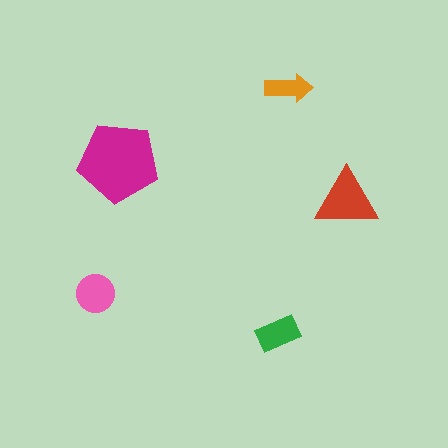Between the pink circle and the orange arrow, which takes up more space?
The pink circle.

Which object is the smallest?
The orange arrow.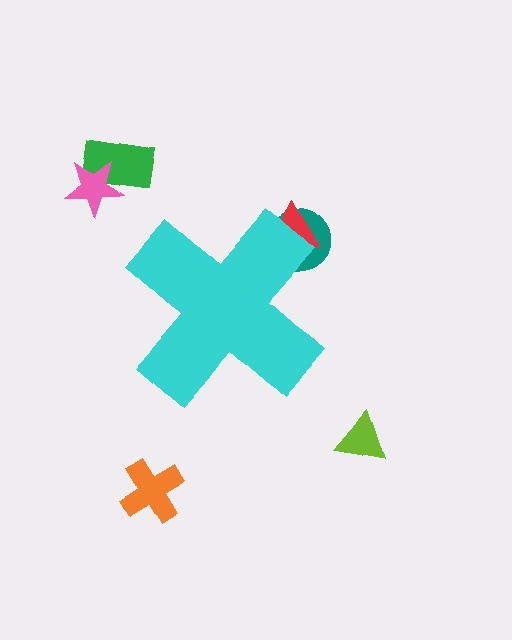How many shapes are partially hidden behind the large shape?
2 shapes are partially hidden.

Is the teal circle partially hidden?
Yes, the teal circle is partially hidden behind the cyan cross.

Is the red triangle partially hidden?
Yes, the red triangle is partially hidden behind the cyan cross.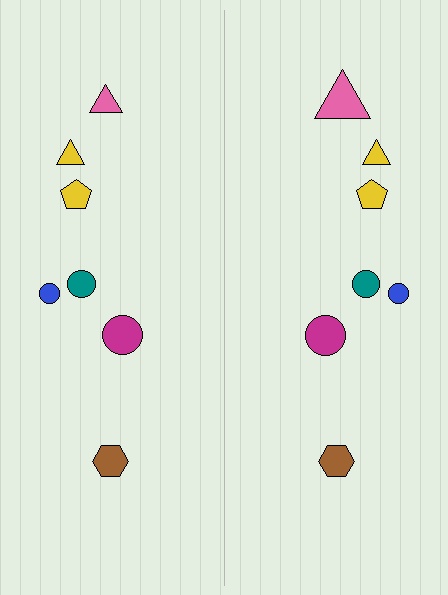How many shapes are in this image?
There are 14 shapes in this image.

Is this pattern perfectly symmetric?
No, the pattern is not perfectly symmetric. The pink triangle on the right side has a different size than its mirror counterpart.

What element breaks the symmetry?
The pink triangle on the right side has a different size than its mirror counterpart.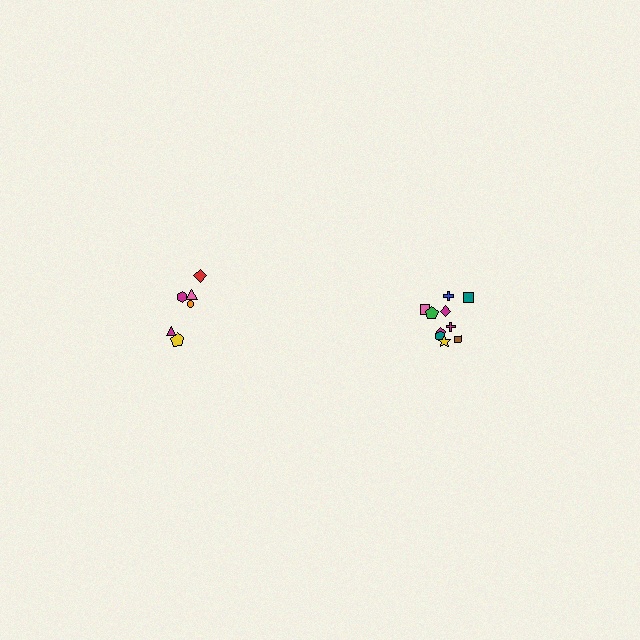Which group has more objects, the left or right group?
The right group.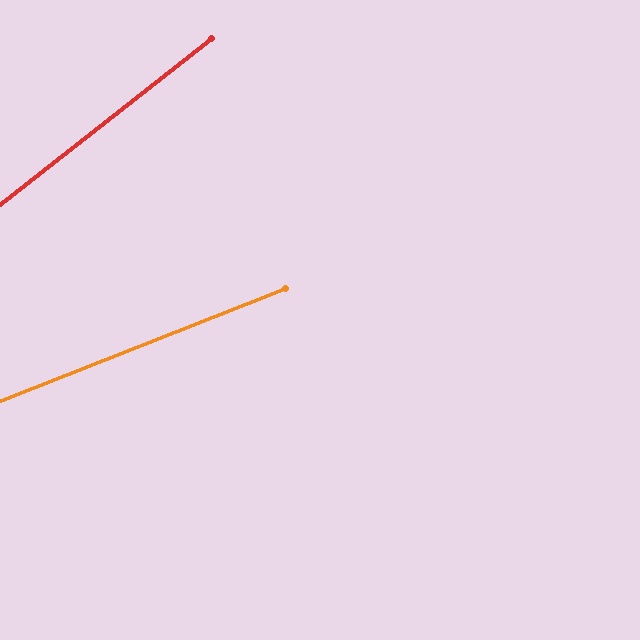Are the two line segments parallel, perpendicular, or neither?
Neither parallel nor perpendicular — they differ by about 17°.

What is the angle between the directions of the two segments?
Approximately 17 degrees.